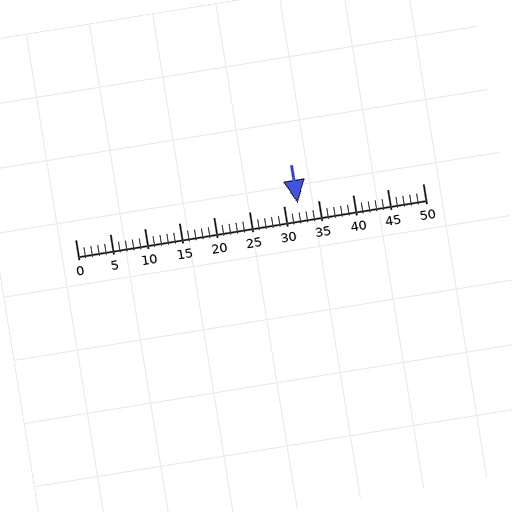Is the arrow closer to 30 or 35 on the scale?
The arrow is closer to 30.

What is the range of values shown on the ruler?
The ruler shows values from 0 to 50.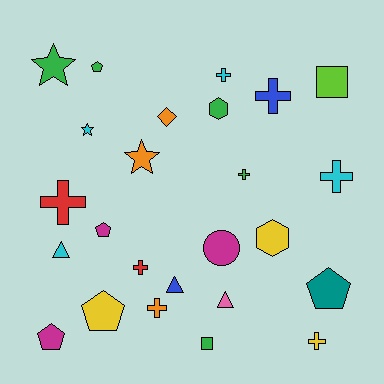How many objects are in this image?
There are 25 objects.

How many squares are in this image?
There are 2 squares.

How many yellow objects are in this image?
There are 3 yellow objects.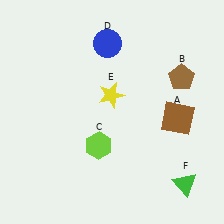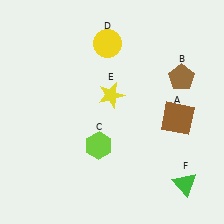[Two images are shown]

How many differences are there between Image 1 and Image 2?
There is 1 difference between the two images.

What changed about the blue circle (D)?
In Image 1, D is blue. In Image 2, it changed to yellow.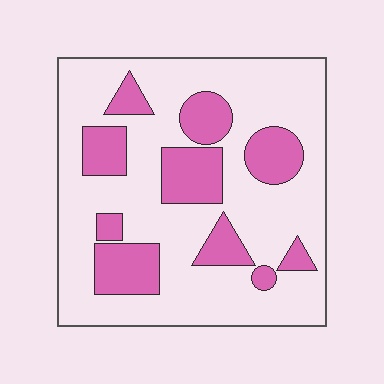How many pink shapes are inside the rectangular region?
10.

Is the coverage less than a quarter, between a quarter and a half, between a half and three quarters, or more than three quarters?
Between a quarter and a half.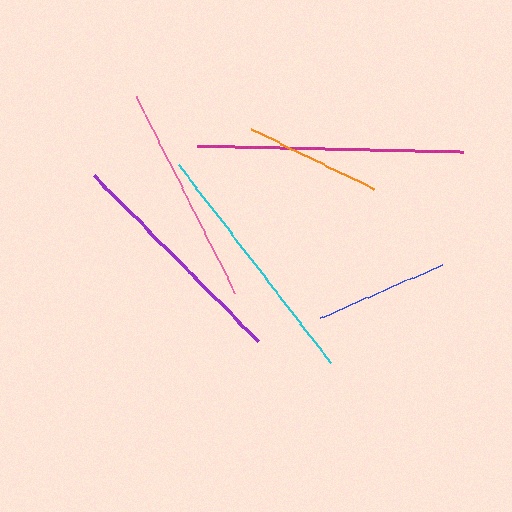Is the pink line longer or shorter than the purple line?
The purple line is longer than the pink line.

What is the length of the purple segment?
The purple segment is approximately 234 pixels long.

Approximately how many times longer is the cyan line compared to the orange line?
The cyan line is approximately 1.8 times the length of the orange line.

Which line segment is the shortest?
The blue line is the shortest at approximately 134 pixels.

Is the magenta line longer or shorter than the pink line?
The magenta line is longer than the pink line.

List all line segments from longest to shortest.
From longest to shortest: magenta, cyan, purple, pink, orange, blue.